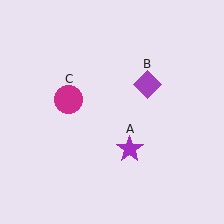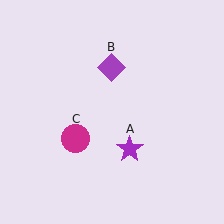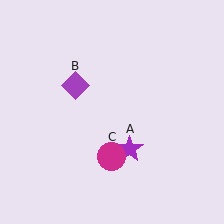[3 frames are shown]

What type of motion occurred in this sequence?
The purple diamond (object B), magenta circle (object C) rotated counterclockwise around the center of the scene.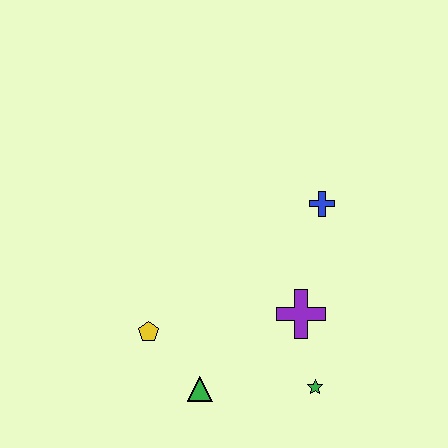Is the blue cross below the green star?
No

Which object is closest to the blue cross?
The purple cross is closest to the blue cross.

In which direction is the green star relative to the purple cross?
The green star is below the purple cross.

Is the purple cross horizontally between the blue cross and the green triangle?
Yes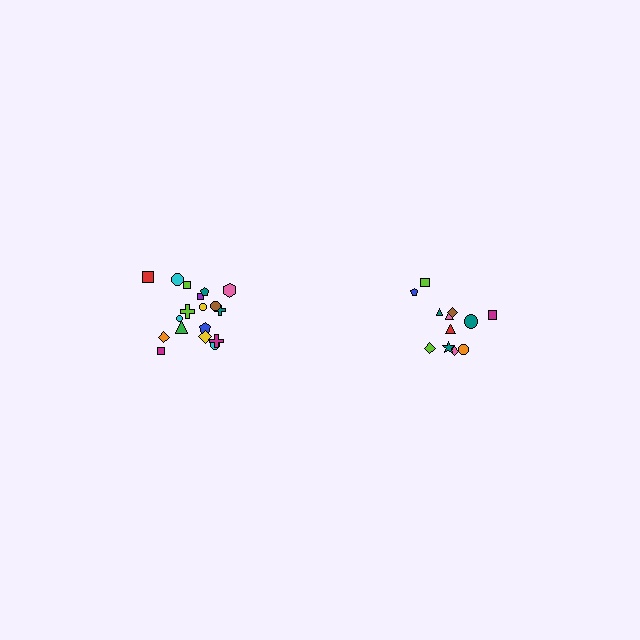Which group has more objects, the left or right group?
The left group.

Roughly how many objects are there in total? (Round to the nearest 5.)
Roughly 30 objects in total.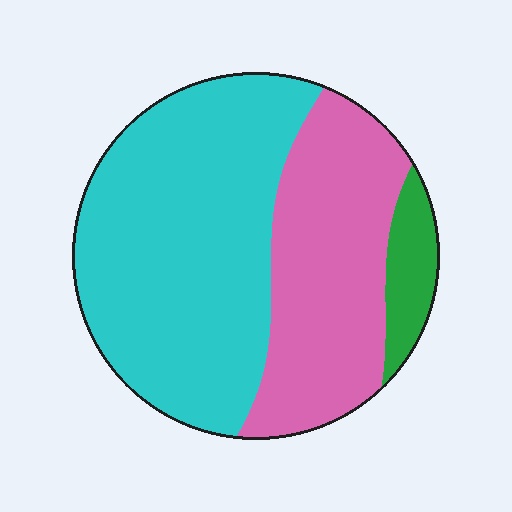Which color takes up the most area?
Cyan, at roughly 55%.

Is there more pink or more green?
Pink.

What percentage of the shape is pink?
Pink covers roughly 35% of the shape.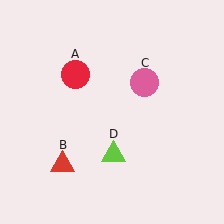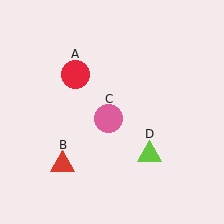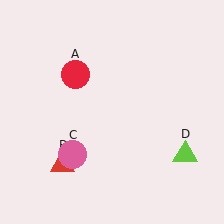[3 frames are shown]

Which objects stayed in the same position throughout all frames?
Red circle (object A) and red triangle (object B) remained stationary.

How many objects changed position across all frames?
2 objects changed position: pink circle (object C), lime triangle (object D).